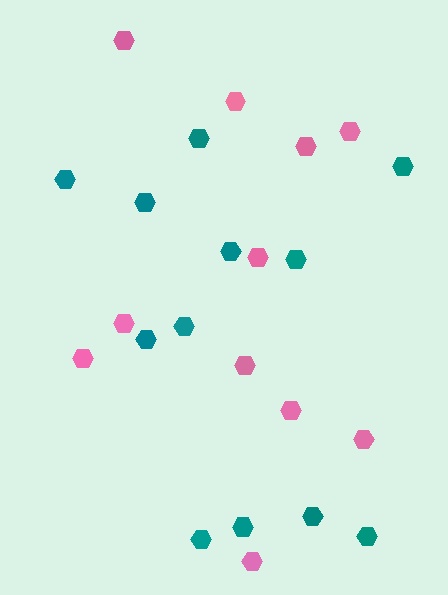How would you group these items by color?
There are 2 groups: one group of teal hexagons (12) and one group of pink hexagons (11).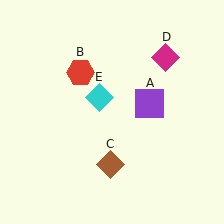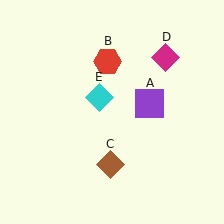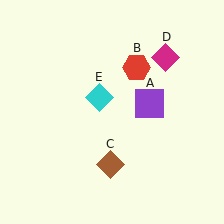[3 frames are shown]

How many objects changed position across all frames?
1 object changed position: red hexagon (object B).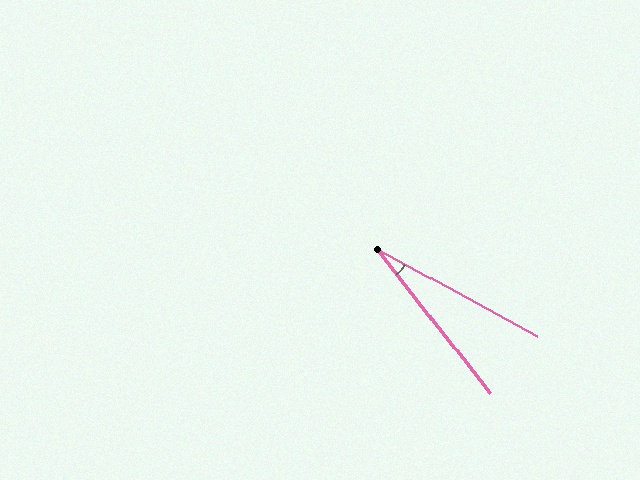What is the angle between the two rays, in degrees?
Approximately 23 degrees.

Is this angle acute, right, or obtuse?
It is acute.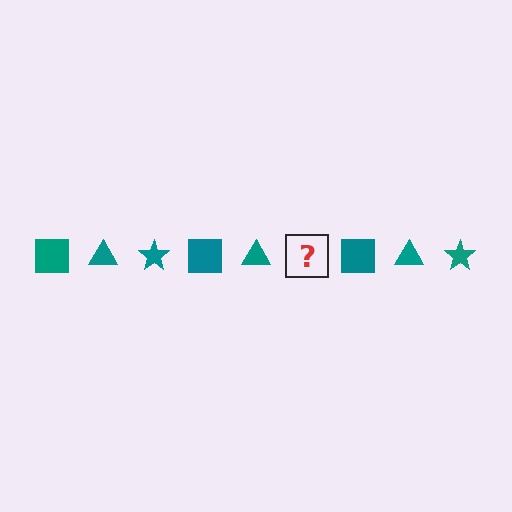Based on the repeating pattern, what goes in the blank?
The blank should be a teal star.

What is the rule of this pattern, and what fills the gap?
The rule is that the pattern cycles through square, triangle, star shapes in teal. The gap should be filled with a teal star.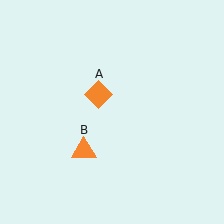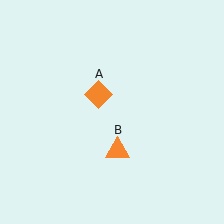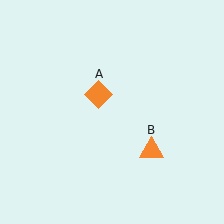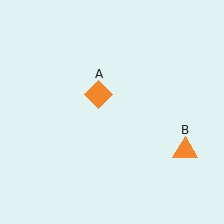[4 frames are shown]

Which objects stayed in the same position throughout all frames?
Orange diamond (object A) remained stationary.